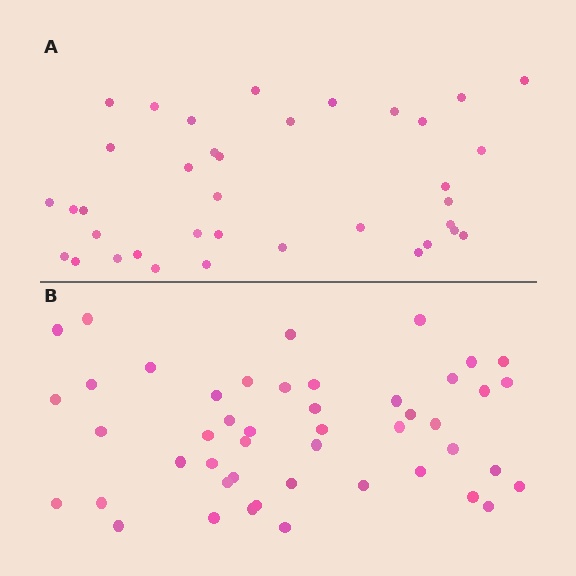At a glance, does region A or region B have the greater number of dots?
Region B (the bottom region) has more dots.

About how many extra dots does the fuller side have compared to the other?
Region B has roughly 10 or so more dots than region A.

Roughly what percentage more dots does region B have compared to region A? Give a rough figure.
About 25% more.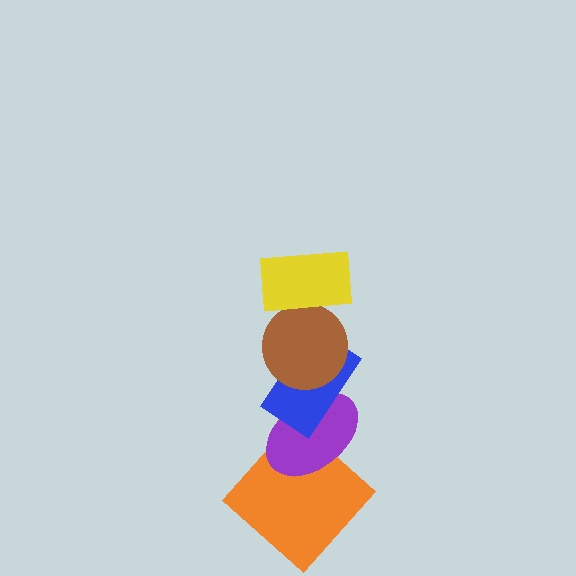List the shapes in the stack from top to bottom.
From top to bottom: the yellow rectangle, the brown circle, the blue rectangle, the purple ellipse, the orange diamond.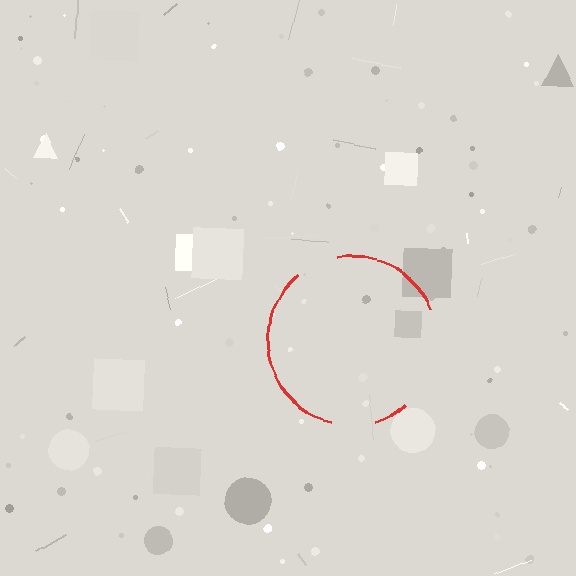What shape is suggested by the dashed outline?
The dashed outline suggests a circle.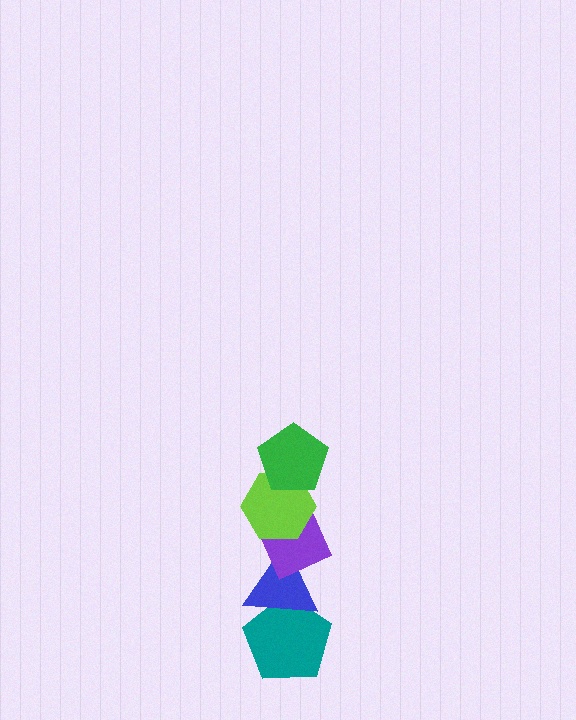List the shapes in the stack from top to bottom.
From top to bottom: the green pentagon, the lime hexagon, the purple diamond, the blue triangle, the teal pentagon.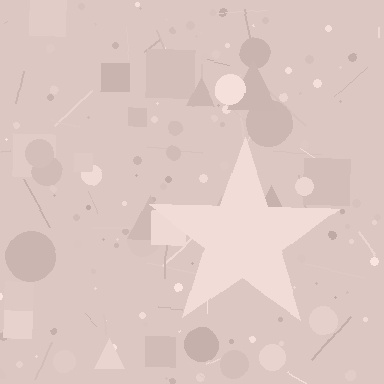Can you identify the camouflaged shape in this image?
The camouflaged shape is a star.